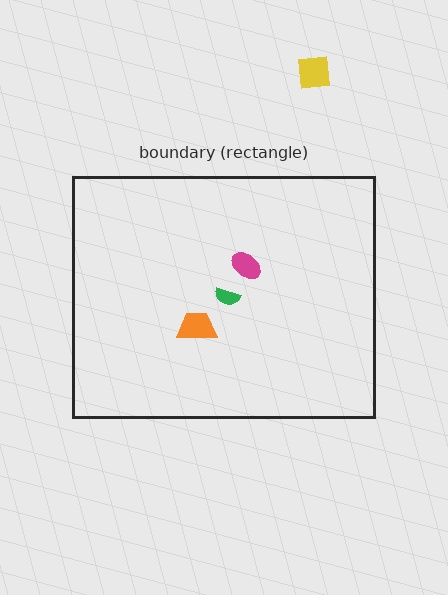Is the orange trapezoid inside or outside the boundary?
Inside.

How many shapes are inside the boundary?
3 inside, 1 outside.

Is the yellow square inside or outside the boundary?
Outside.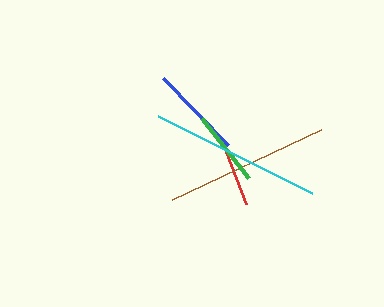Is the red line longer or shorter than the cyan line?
The cyan line is longer than the red line.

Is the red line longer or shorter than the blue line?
The blue line is longer than the red line.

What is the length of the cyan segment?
The cyan segment is approximately 172 pixels long.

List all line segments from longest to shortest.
From longest to shortest: cyan, brown, blue, green, red.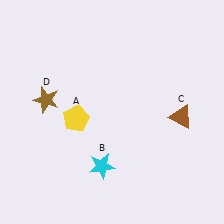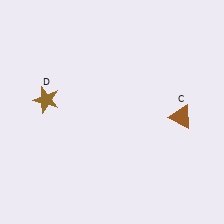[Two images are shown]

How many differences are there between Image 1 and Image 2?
There are 2 differences between the two images.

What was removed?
The yellow pentagon (A), the cyan star (B) were removed in Image 2.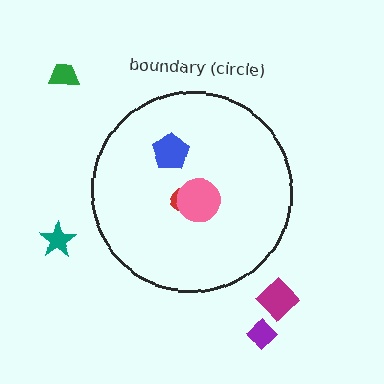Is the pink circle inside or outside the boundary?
Inside.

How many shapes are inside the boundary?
3 inside, 4 outside.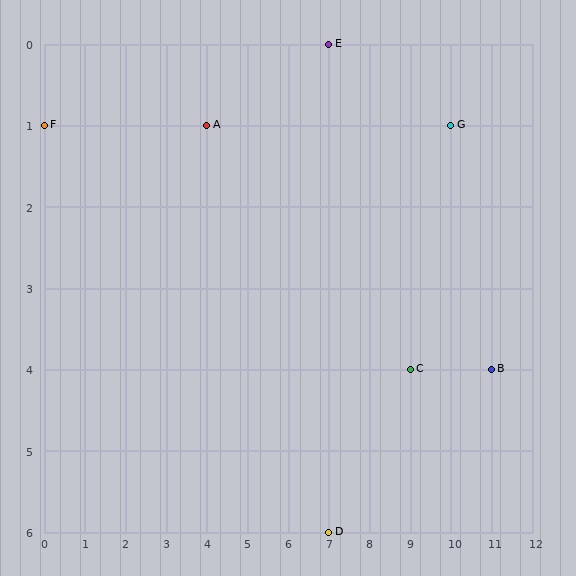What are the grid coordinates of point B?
Point B is at grid coordinates (11, 4).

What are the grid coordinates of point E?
Point E is at grid coordinates (7, 0).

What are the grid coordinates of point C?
Point C is at grid coordinates (9, 4).